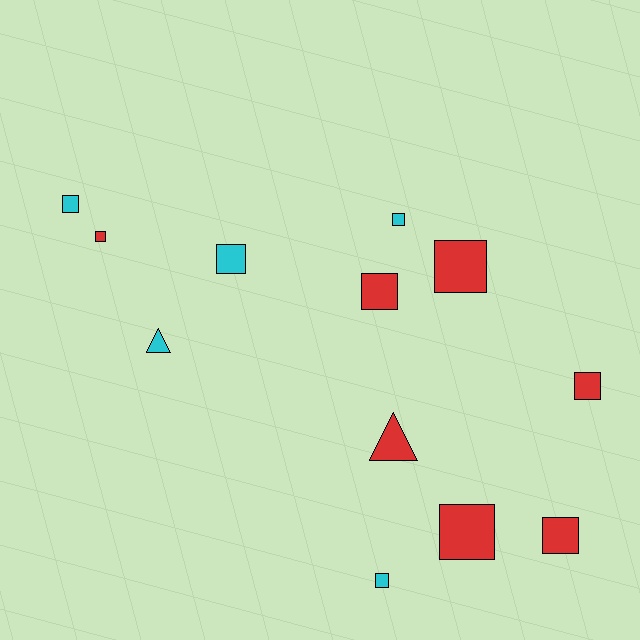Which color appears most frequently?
Red, with 7 objects.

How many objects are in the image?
There are 12 objects.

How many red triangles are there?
There is 1 red triangle.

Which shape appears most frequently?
Square, with 10 objects.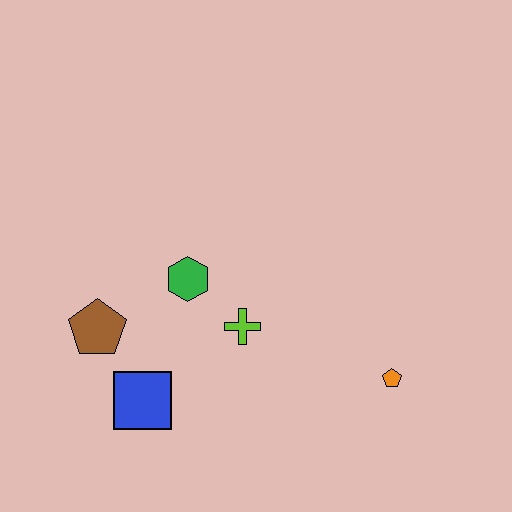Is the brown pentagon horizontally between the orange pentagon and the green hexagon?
No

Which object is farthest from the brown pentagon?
The orange pentagon is farthest from the brown pentagon.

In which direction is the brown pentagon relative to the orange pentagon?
The brown pentagon is to the left of the orange pentagon.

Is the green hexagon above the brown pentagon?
Yes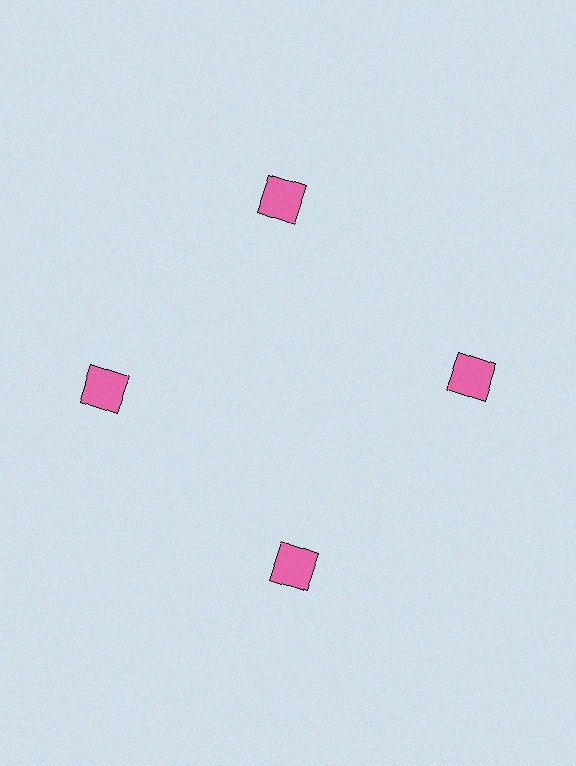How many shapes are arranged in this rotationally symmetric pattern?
There are 4 shapes, arranged in 4 groups of 1.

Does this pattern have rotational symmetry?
Yes, this pattern has 4-fold rotational symmetry. It looks the same after rotating 90 degrees around the center.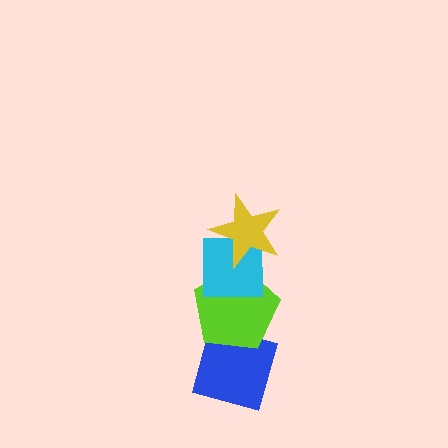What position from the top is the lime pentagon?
The lime pentagon is 3rd from the top.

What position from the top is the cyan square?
The cyan square is 2nd from the top.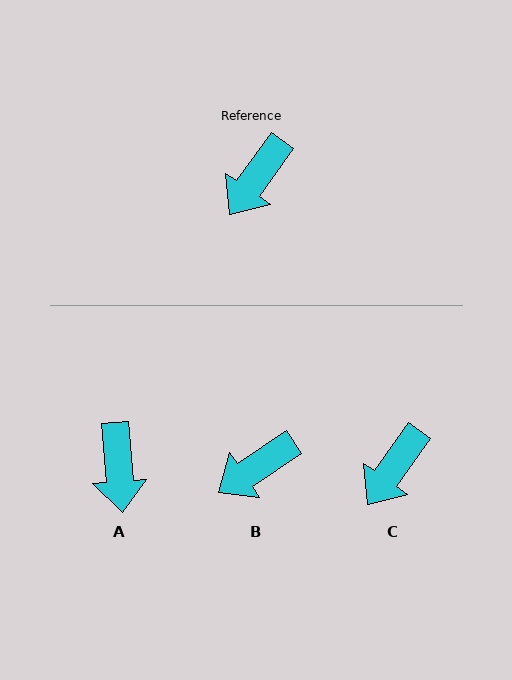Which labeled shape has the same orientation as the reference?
C.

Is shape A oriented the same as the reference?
No, it is off by about 40 degrees.